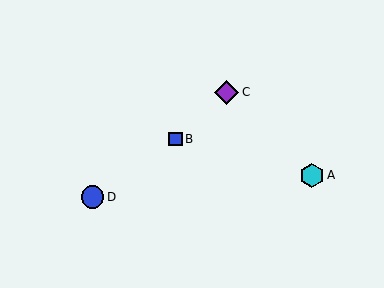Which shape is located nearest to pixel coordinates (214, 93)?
The purple diamond (labeled C) at (227, 92) is nearest to that location.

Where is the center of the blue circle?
The center of the blue circle is at (92, 197).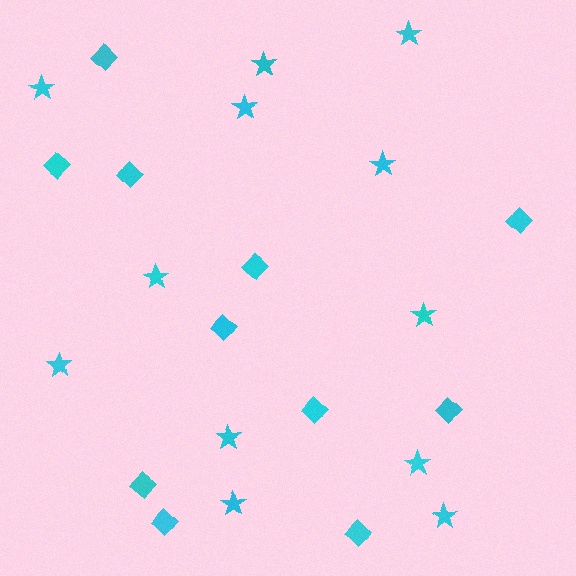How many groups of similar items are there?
There are 2 groups: one group of stars (12) and one group of diamonds (11).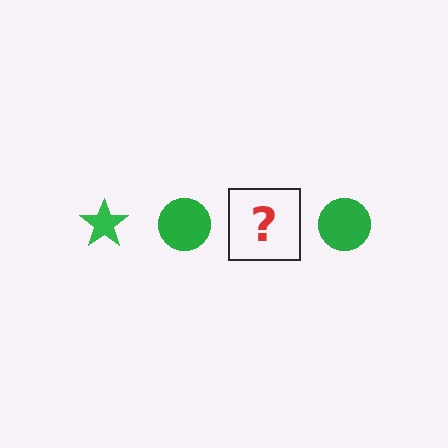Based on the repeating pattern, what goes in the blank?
The blank should be a green star.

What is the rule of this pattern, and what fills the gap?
The rule is that the pattern cycles through star, circle shapes in green. The gap should be filled with a green star.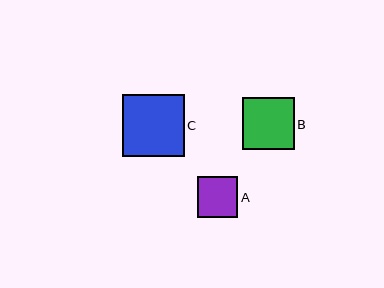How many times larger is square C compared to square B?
Square C is approximately 1.2 times the size of square B.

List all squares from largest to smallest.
From largest to smallest: C, B, A.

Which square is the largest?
Square C is the largest with a size of approximately 62 pixels.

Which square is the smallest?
Square A is the smallest with a size of approximately 40 pixels.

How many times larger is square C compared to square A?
Square C is approximately 1.5 times the size of square A.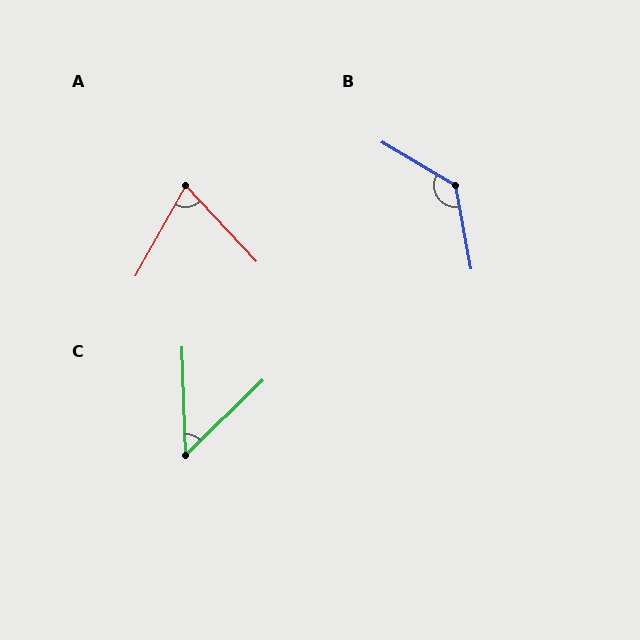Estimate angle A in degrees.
Approximately 72 degrees.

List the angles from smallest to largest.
C (48°), A (72°), B (131°).